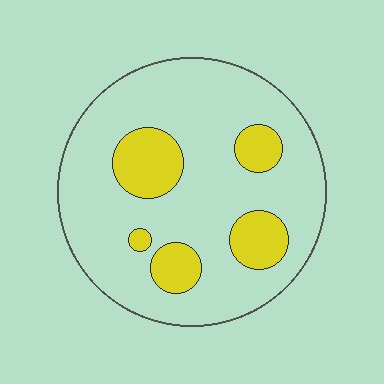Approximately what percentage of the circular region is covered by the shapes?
Approximately 20%.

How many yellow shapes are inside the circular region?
5.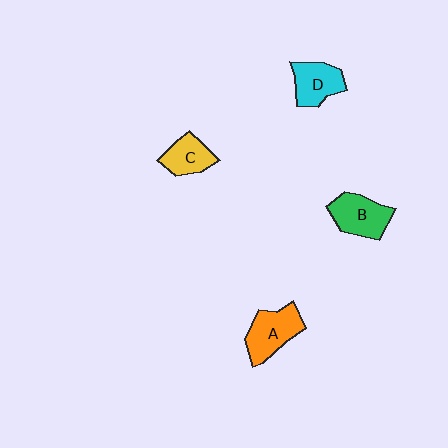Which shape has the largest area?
Shape A (orange).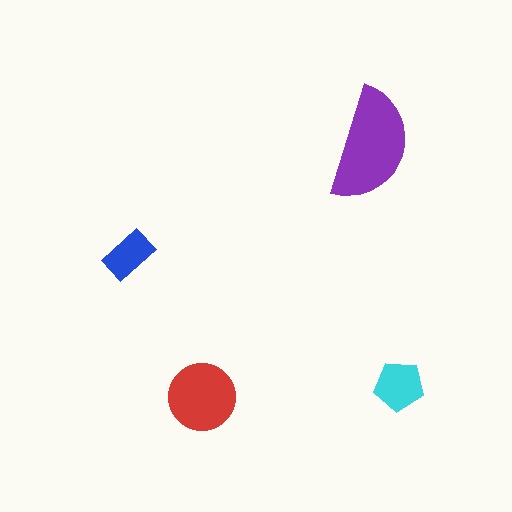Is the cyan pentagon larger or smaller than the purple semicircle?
Smaller.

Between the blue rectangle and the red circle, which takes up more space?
The red circle.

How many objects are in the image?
There are 4 objects in the image.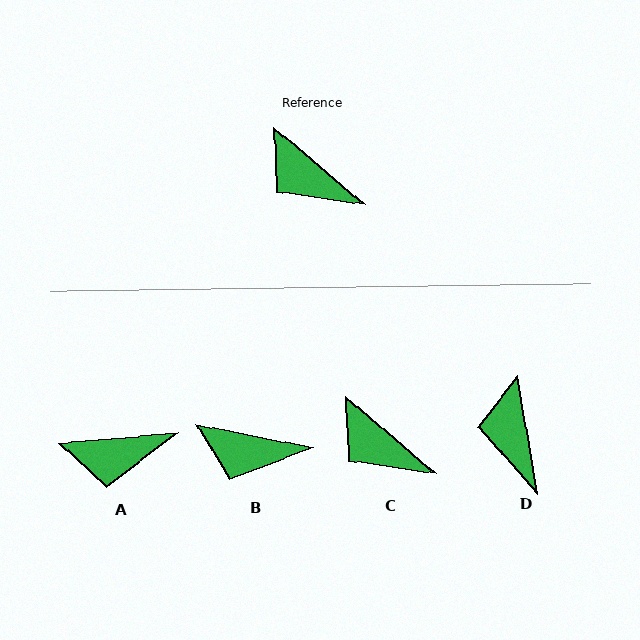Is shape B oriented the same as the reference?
No, it is off by about 29 degrees.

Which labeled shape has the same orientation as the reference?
C.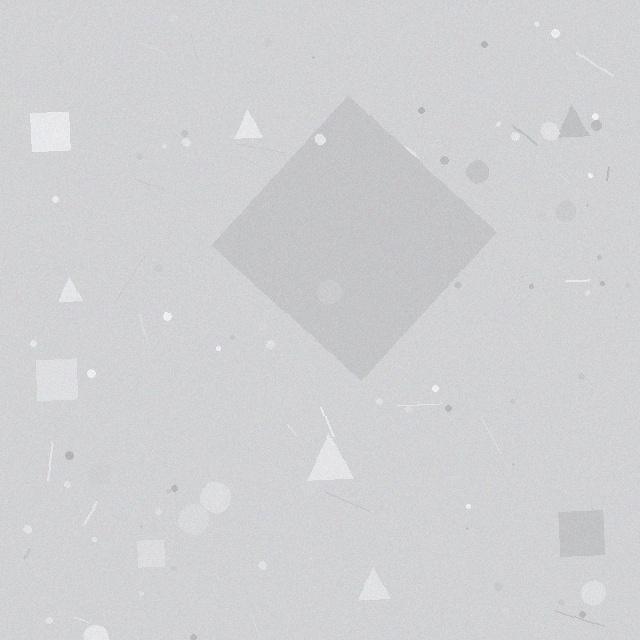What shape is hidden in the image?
A diamond is hidden in the image.